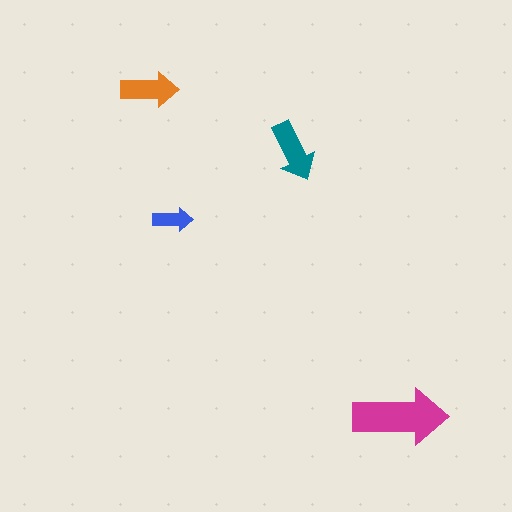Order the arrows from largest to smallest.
the magenta one, the teal one, the orange one, the blue one.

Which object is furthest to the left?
The orange arrow is leftmost.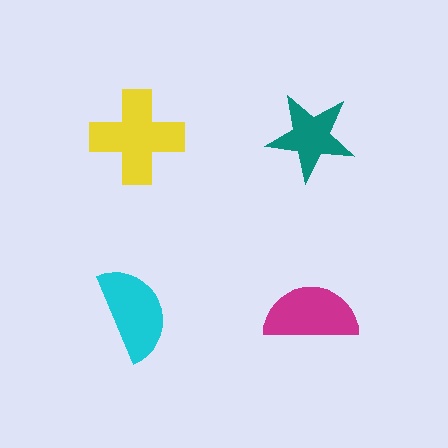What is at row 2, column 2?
A magenta semicircle.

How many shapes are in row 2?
2 shapes.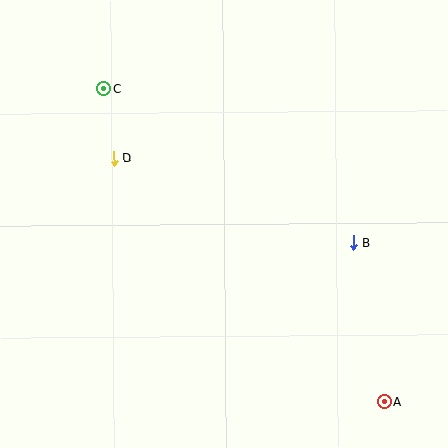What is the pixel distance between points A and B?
The distance between A and B is 162 pixels.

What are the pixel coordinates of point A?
Point A is at (385, 401).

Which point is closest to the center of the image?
Point D at (114, 158) is closest to the center.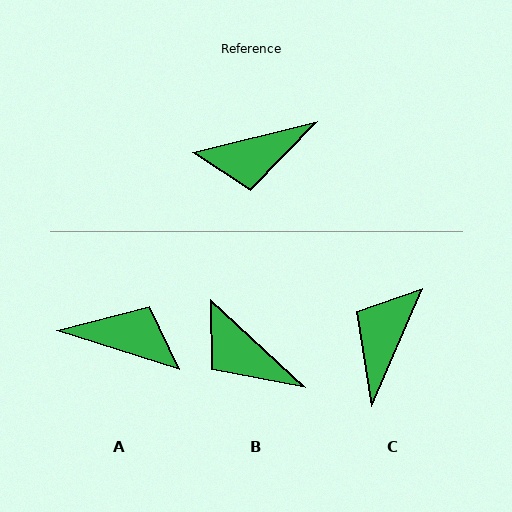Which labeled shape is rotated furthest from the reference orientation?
A, about 148 degrees away.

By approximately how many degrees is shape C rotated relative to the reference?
Approximately 128 degrees clockwise.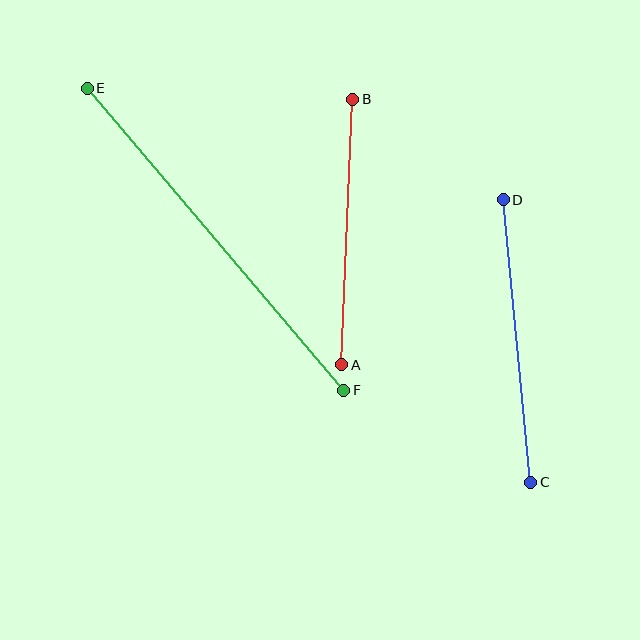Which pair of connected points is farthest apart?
Points E and F are farthest apart.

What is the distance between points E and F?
The distance is approximately 396 pixels.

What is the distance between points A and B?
The distance is approximately 266 pixels.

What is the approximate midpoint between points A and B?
The midpoint is at approximately (347, 232) pixels.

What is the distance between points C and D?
The distance is approximately 284 pixels.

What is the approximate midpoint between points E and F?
The midpoint is at approximately (215, 239) pixels.